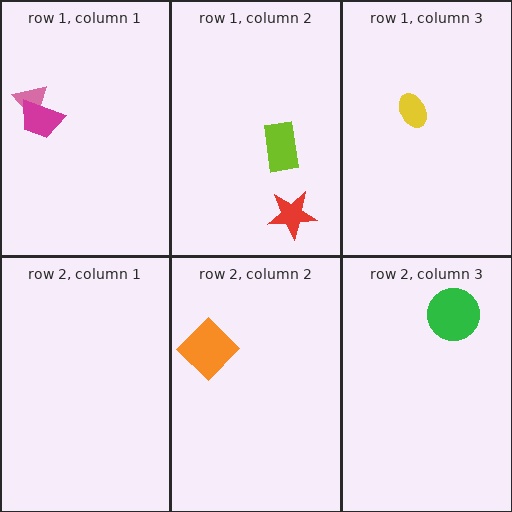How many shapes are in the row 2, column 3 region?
1.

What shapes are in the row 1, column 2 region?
The red star, the lime rectangle.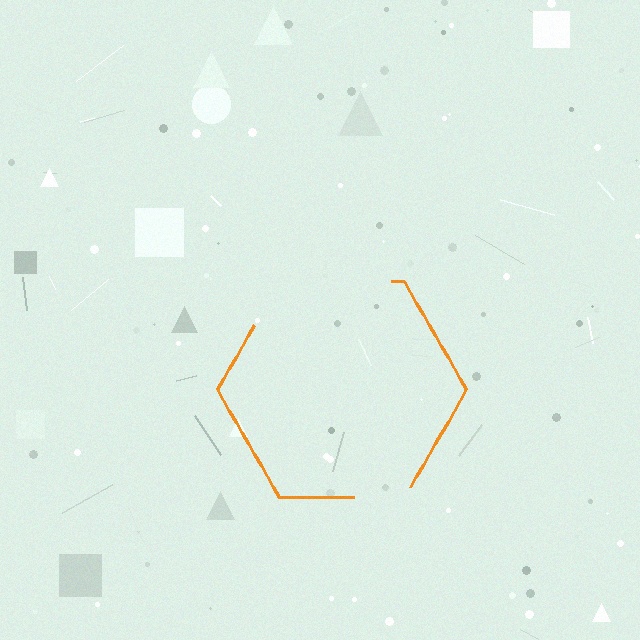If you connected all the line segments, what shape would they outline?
They would outline a hexagon.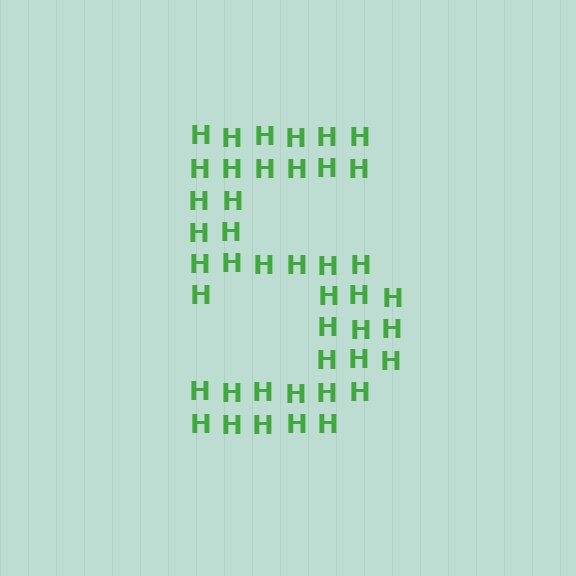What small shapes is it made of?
It is made of small letter H's.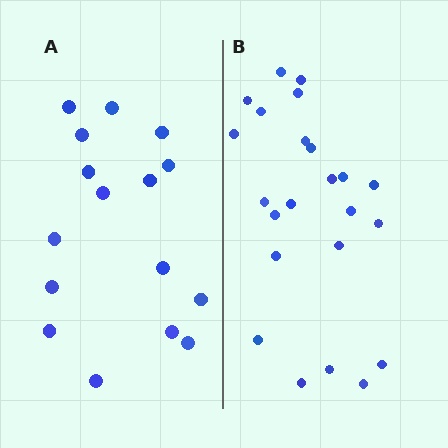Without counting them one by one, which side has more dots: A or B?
Region B (the right region) has more dots.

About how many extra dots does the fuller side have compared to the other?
Region B has roughly 8 or so more dots than region A.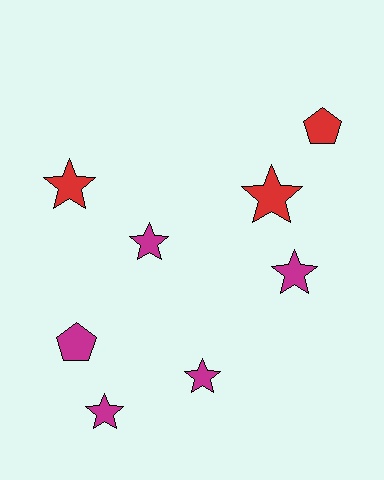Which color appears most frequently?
Magenta, with 5 objects.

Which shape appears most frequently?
Star, with 6 objects.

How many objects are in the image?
There are 8 objects.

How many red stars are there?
There are 2 red stars.